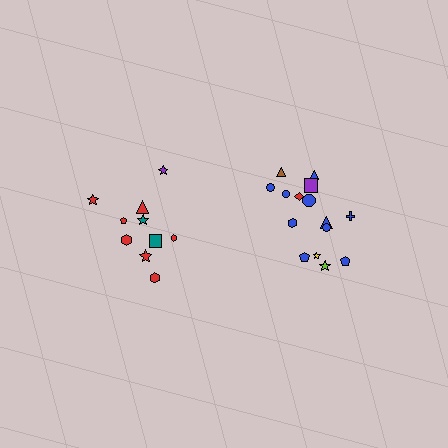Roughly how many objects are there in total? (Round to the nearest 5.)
Roughly 25 objects in total.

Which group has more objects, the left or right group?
The right group.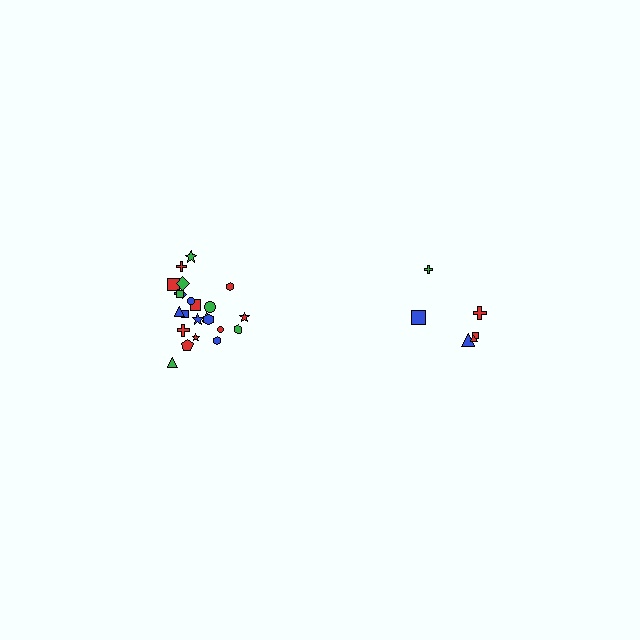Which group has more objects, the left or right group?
The left group.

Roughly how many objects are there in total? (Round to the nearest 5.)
Roughly 30 objects in total.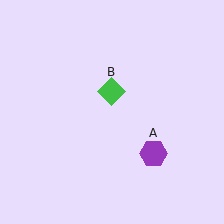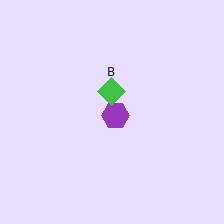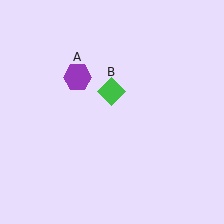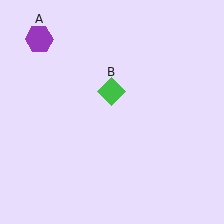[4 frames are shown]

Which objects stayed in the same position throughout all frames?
Green diamond (object B) remained stationary.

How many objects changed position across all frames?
1 object changed position: purple hexagon (object A).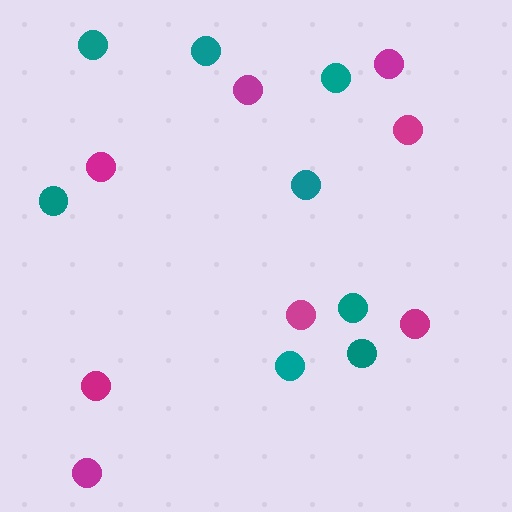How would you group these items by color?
There are 2 groups: one group of magenta circles (8) and one group of teal circles (8).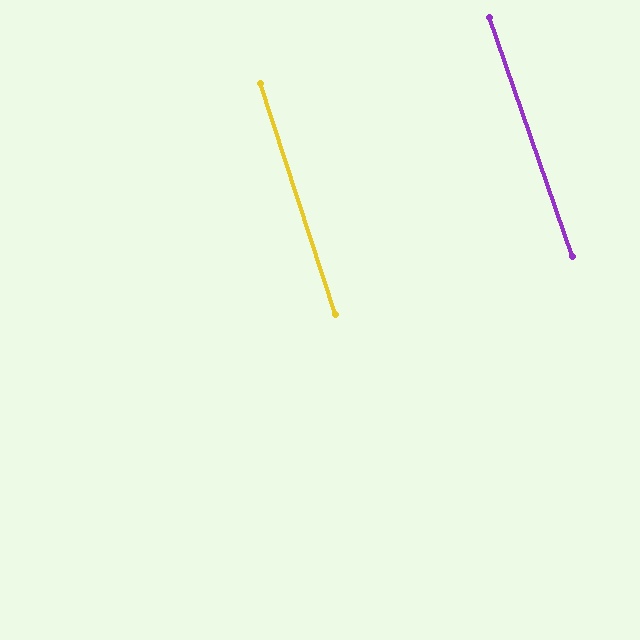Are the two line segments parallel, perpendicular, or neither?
Parallel — their directions differ by only 1.2°.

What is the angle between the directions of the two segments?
Approximately 1 degree.